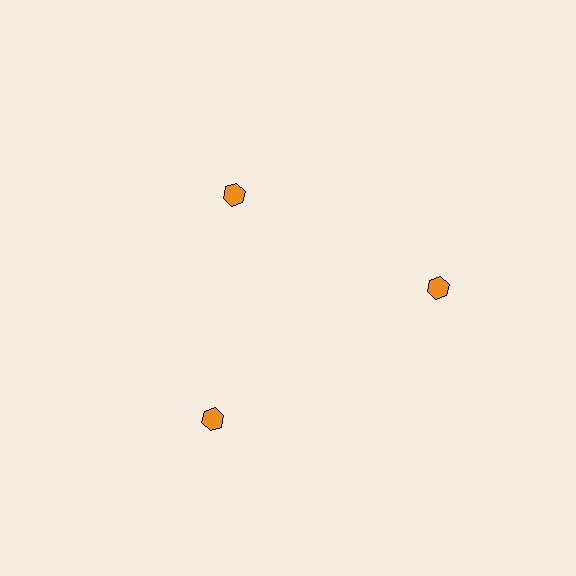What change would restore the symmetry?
The symmetry would be restored by moving it outward, back onto the ring so that all 3 hexagons sit at equal angles and equal distance from the center.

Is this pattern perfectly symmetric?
No. The 3 orange hexagons are arranged in a ring, but one element near the 11 o'clock position is pulled inward toward the center, breaking the 3-fold rotational symmetry.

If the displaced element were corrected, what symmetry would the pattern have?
It would have 3-fold rotational symmetry — the pattern would map onto itself every 120 degrees.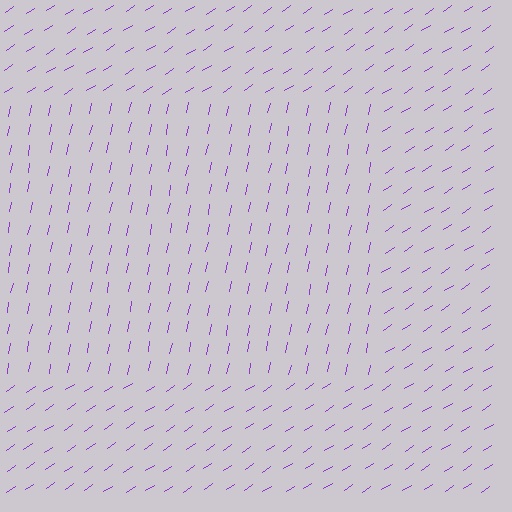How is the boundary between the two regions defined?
The boundary is defined purely by a change in line orientation (approximately 45 degrees difference). All lines are the same color and thickness.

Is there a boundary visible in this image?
Yes, there is a texture boundary formed by a change in line orientation.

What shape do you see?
I see a rectangle.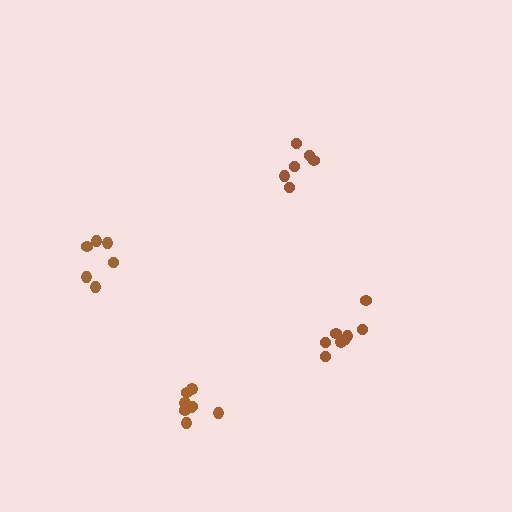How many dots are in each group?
Group 1: 6 dots, Group 2: 6 dots, Group 3: 8 dots, Group 4: 8 dots (28 total).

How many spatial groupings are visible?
There are 4 spatial groupings.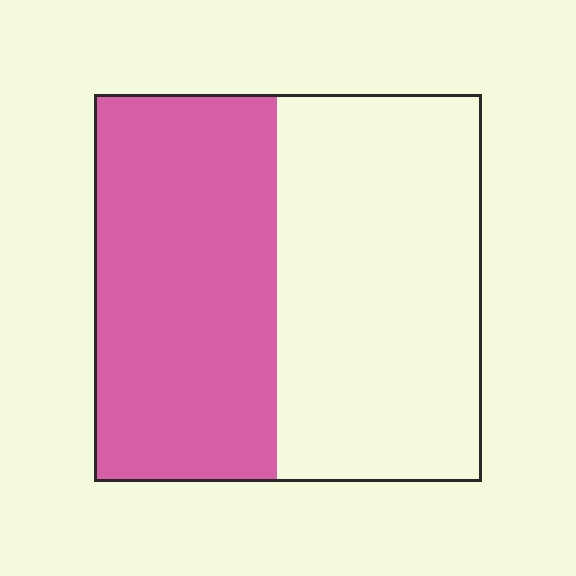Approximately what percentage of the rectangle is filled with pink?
Approximately 45%.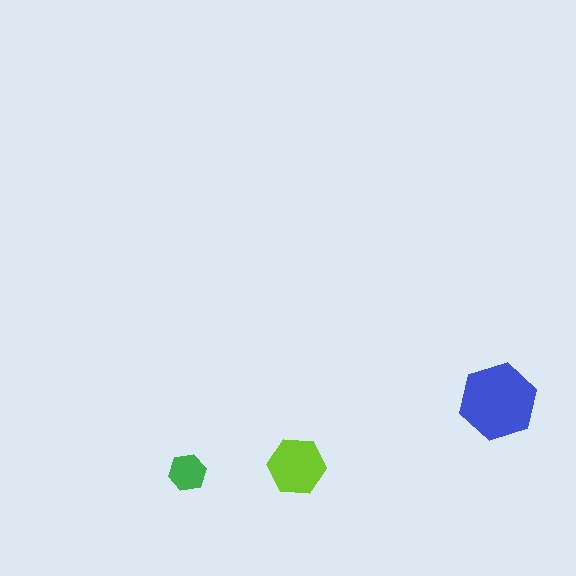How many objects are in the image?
There are 3 objects in the image.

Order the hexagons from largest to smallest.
the blue one, the lime one, the green one.